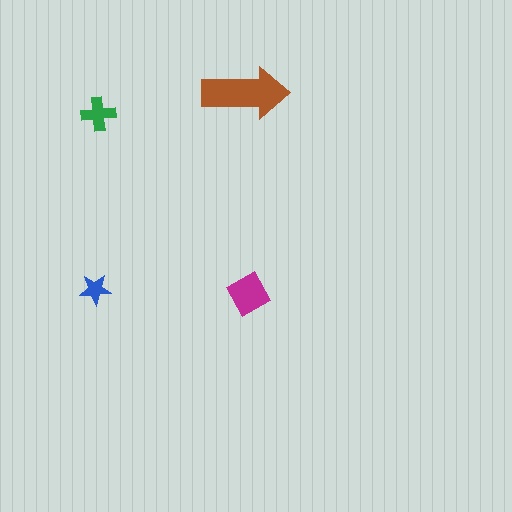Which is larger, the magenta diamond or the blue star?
The magenta diamond.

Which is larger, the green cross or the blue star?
The green cross.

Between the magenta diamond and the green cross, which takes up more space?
The magenta diamond.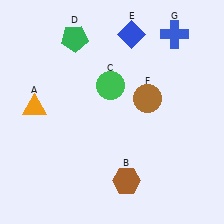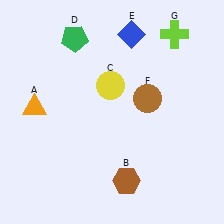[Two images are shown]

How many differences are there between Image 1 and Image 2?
There are 2 differences between the two images.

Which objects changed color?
C changed from green to yellow. G changed from blue to lime.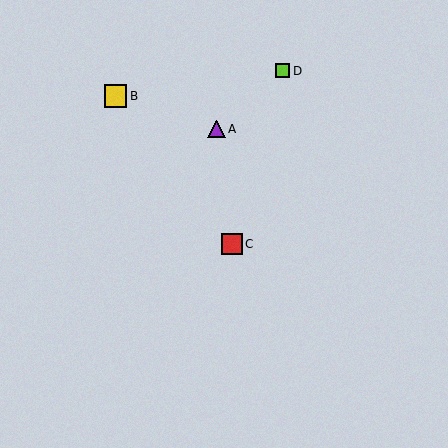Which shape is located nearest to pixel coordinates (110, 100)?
The yellow square (labeled B) at (115, 96) is nearest to that location.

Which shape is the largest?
The yellow square (labeled B) is the largest.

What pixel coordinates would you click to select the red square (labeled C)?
Click at (232, 244) to select the red square C.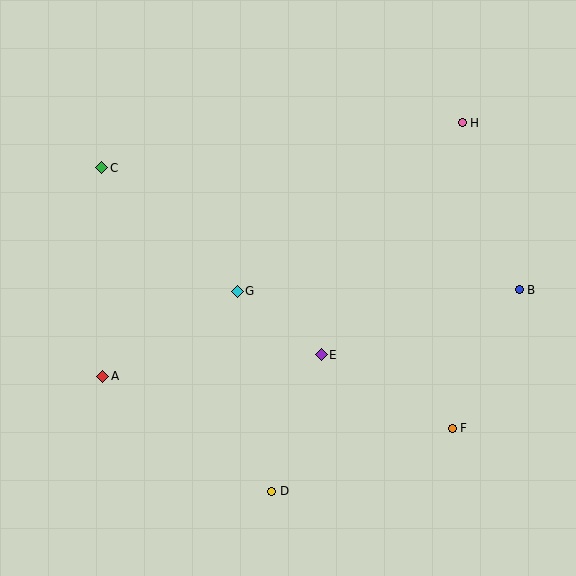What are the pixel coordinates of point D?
Point D is at (272, 491).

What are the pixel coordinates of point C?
Point C is at (102, 168).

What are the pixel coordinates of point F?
Point F is at (452, 428).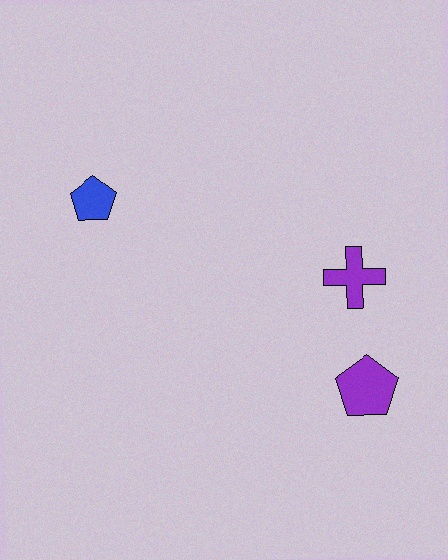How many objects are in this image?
There are 3 objects.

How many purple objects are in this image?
There are 2 purple objects.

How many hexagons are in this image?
There are no hexagons.